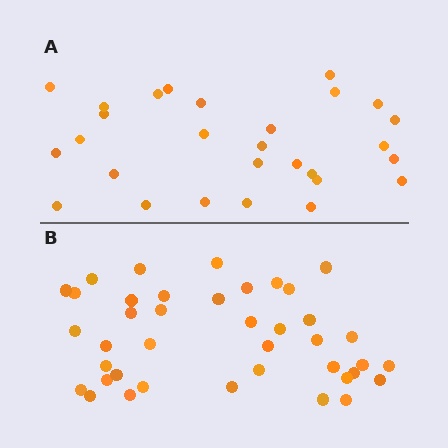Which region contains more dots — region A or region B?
Region B (the bottom region) has more dots.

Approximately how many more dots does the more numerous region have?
Region B has roughly 12 or so more dots than region A.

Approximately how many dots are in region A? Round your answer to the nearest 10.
About 30 dots. (The exact count is 28, which rounds to 30.)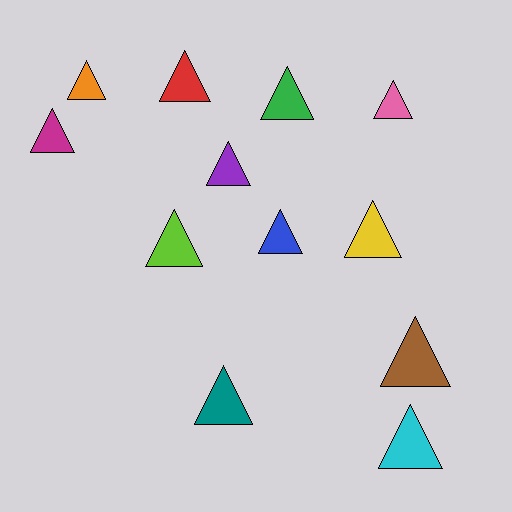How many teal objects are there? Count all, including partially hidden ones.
There is 1 teal object.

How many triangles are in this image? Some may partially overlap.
There are 12 triangles.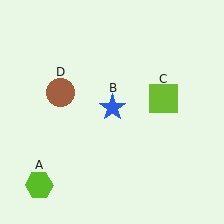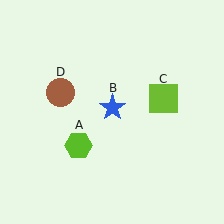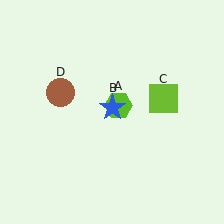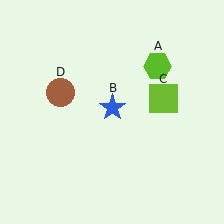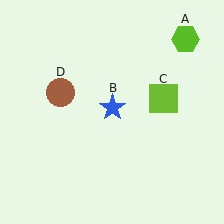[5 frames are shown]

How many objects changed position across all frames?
1 object changed position: lime hexagon (object A).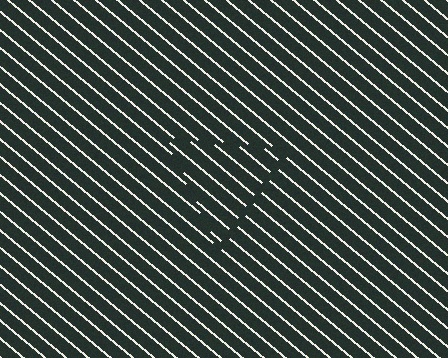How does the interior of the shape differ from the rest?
The interior of the shape contains the same grating, shifted by half a period — the contour is defined by the phase discontinuity where line-ends from the inner and outer gratings abut.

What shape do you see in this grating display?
An illusory triangle. The interior of the shape contains the same grating, shifted by half a period — the contour is defined by the phase discontinuity where line-ends from the inner and outer gratings abut.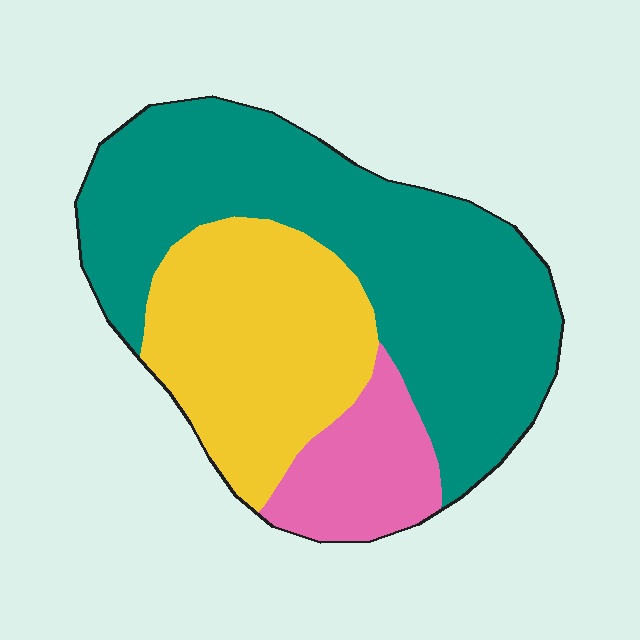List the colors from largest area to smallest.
From largest to smallest: teal, yellow, pink.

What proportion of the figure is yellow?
Yellow covers about 30% of the figure.